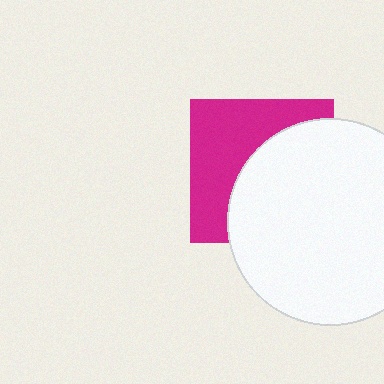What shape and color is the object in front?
The object in front is a white circle.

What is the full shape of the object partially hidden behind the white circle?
The partially hidden object is a magenta square.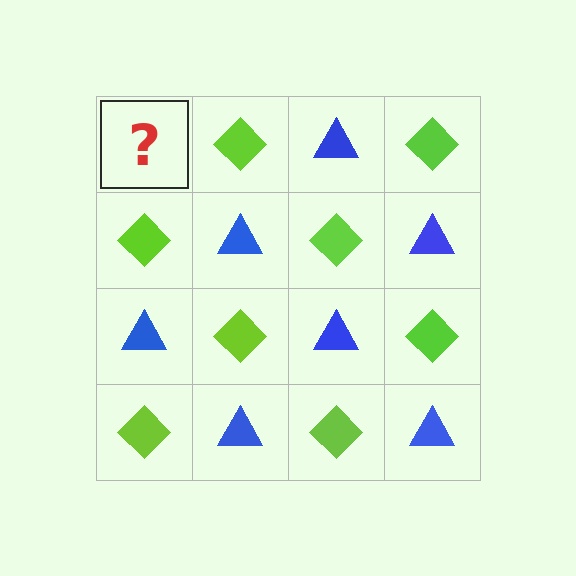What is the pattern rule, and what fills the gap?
The rule is that it alternates blue triangle and lime diamond in a checkerboard pattern. The gap should be filled with a blue triangle.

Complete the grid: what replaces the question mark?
The question mark should be replaced with a blue triangle.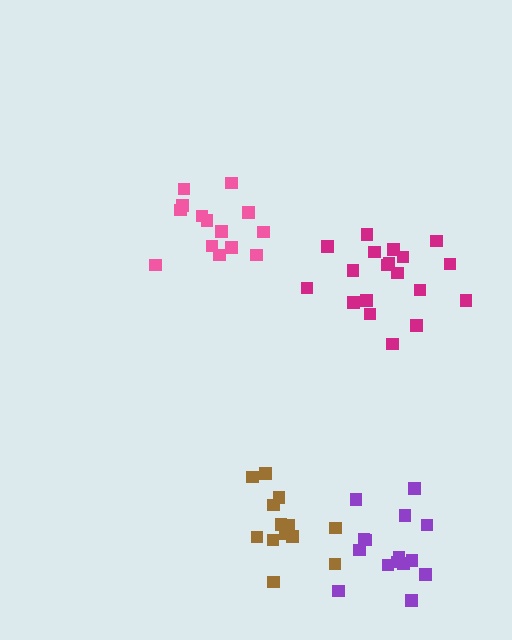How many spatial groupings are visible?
There are 4 spatial groupings.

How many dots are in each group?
Group 1: 15 dots, Group 2: 13 dots, Group 3: 14 dots, Group 4: 19 dots (61 total).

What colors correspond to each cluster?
The clusters are colored: purple, brown, pink, magenta.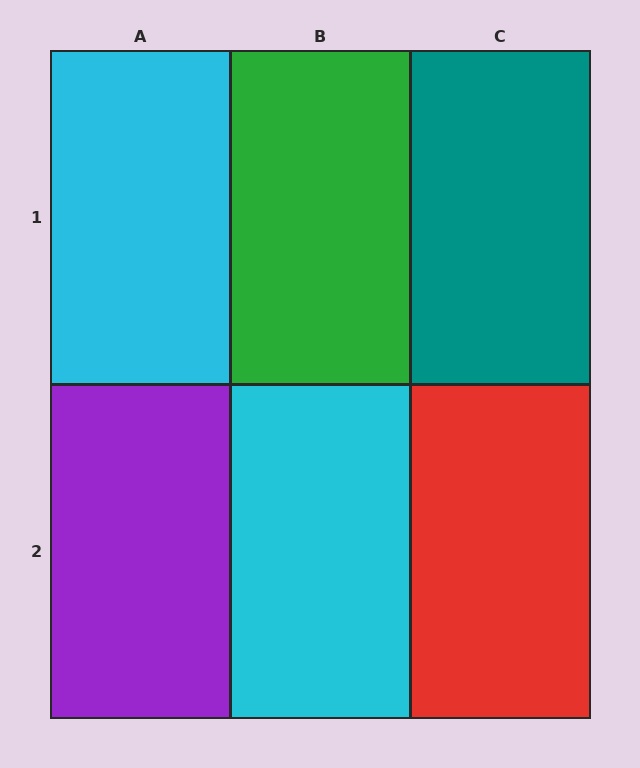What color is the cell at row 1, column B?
Green.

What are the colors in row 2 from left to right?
Purple, cyan, red.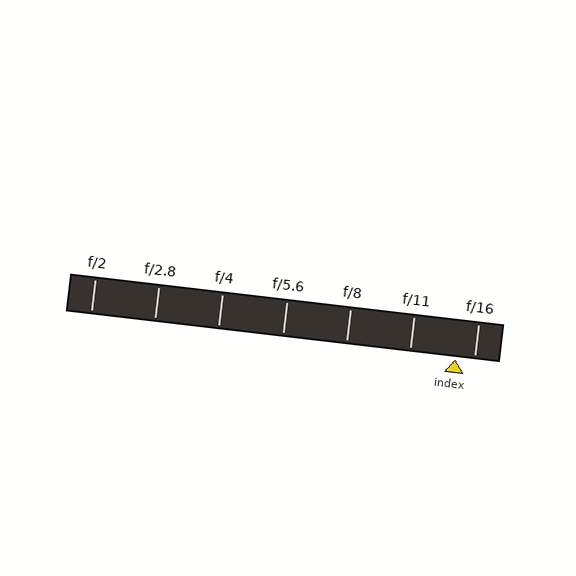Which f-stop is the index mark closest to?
The index mark is closest to f/16.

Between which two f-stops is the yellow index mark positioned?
The index mark is between f/11 and f/16.